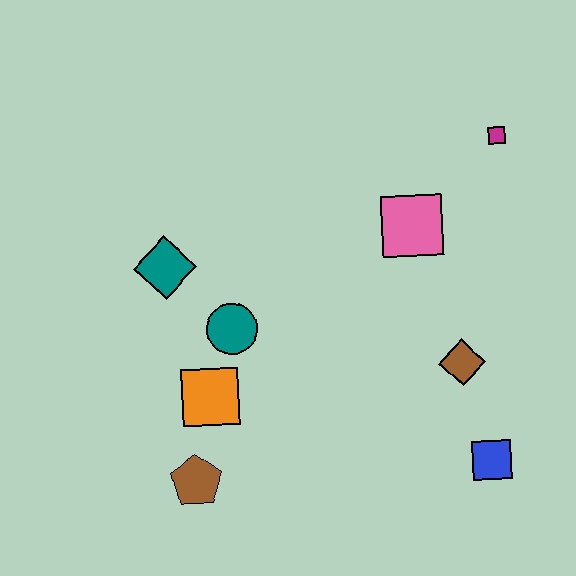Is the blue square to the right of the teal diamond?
Yes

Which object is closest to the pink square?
The magenta square is closest to the pink square.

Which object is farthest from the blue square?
The teal diamond is farthest from the blue square.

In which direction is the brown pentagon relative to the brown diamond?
The brown pentagon is to the left of the brown diamond.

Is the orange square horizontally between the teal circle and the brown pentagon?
Yes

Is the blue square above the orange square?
No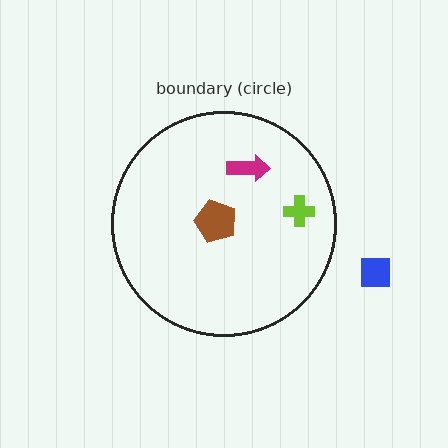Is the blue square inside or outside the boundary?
Outside.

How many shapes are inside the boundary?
3 inside, 1 outside.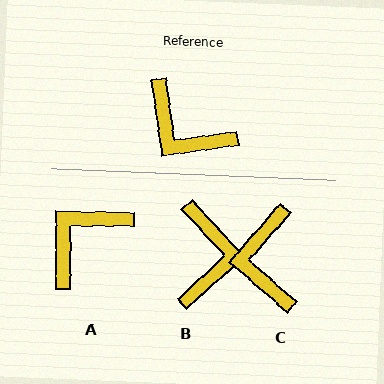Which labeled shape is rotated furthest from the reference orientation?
B, about 124 degrees away.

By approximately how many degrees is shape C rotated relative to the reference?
Approximately 49 degrees clockwise.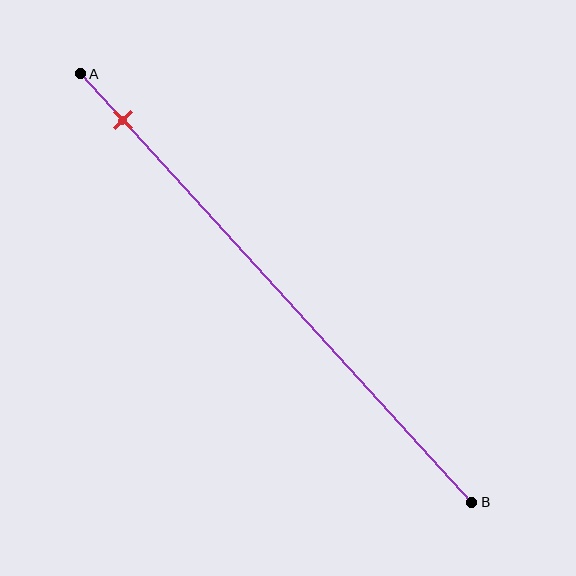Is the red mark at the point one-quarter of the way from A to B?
No, the mark is at about 10% from A, not at the 25% one-quarter point.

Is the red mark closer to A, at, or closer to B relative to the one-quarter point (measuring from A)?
The red mark is closer to point A than the one-quarter point of segment AB.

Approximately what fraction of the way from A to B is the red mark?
The red mark is approximately 10% of the way from A to B.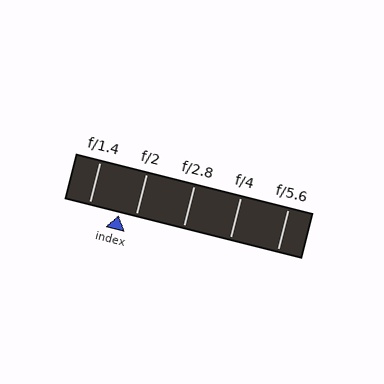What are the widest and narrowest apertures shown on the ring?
The widest aperture shown is f/1.4 and the narrowest is f/5.6.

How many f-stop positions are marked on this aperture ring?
There are 5 f-stop positions marked.